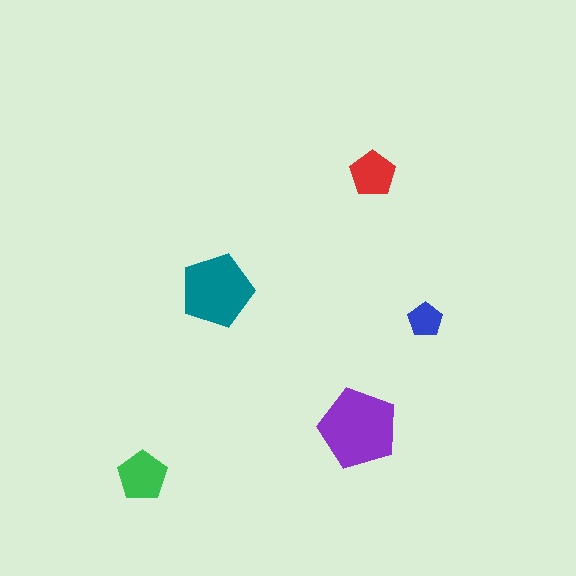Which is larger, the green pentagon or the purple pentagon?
The purple one.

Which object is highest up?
The red pentagon is topmost.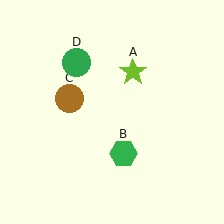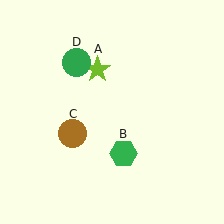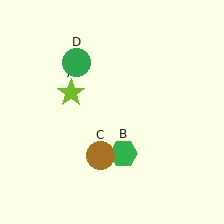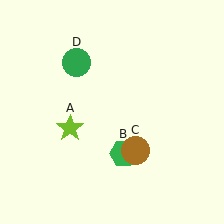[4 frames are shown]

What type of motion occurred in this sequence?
The lime star (object A), brown circle (object C) rotated counterclockwise around the center of the scene.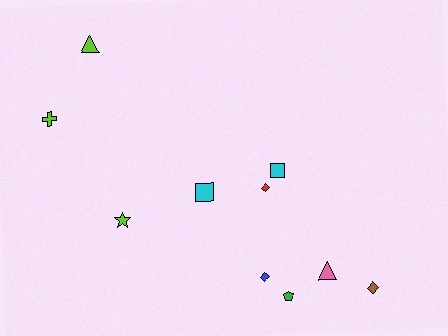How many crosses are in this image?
There is 1 cross.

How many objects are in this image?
There are 10 objects.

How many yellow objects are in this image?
There are no yellow objects.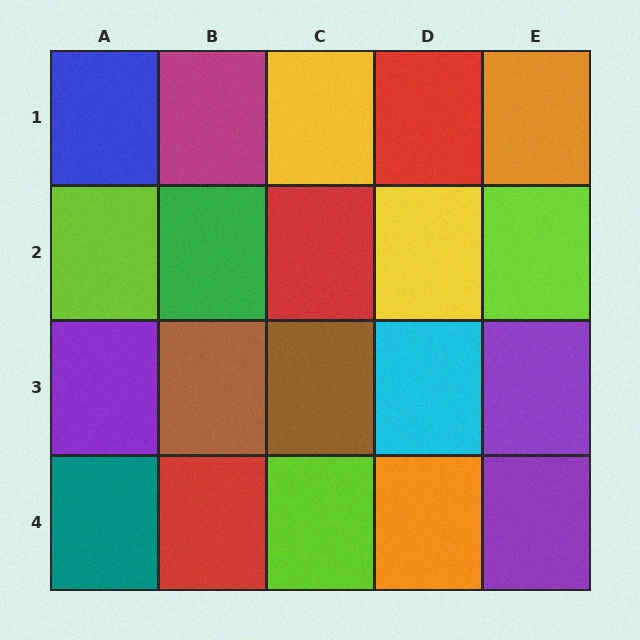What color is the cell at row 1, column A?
Blue.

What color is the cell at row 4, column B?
Red.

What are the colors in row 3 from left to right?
Purple, brown, brown, cyan, purple.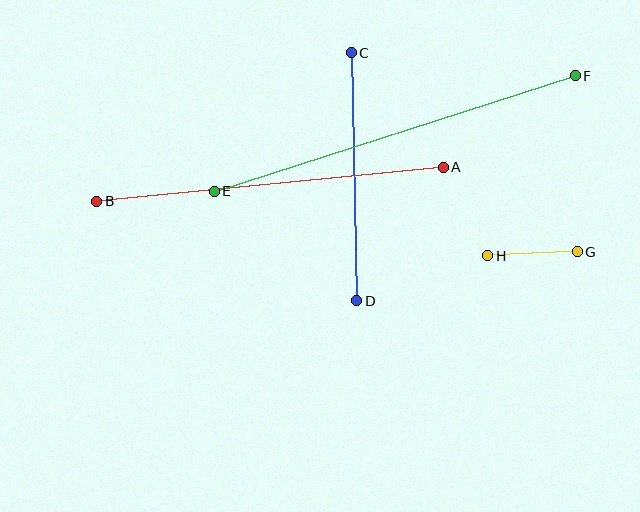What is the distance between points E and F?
The distance is approximately 379 pixels.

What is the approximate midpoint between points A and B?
The midpoint is at approximately (270, 184) pixels.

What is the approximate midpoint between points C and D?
The midpoint is at approximately (354, 177) pixels.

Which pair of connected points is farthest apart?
Points E and F are farthest apart.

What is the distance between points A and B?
The distance is approximately 348 pixels.